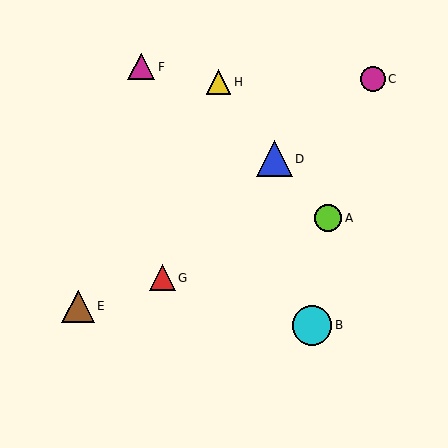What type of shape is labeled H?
Shape H is a yellow triangle.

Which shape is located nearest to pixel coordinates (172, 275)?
The red triangle (labeled G) at (162, 278) is nearest to that location.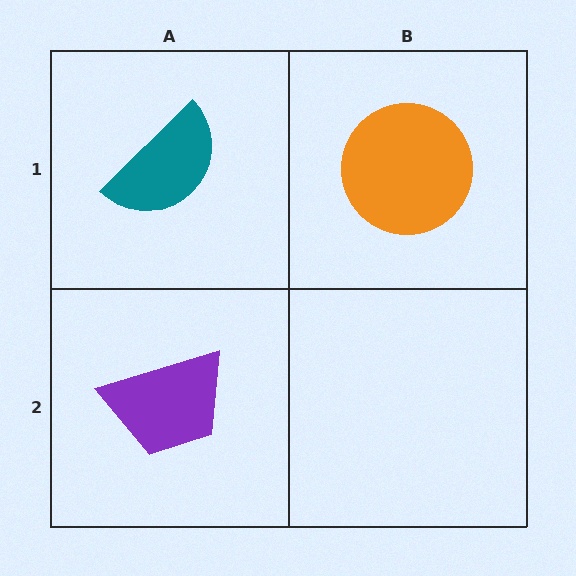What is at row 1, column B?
An orange circle.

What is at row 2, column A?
A purple trapezoid.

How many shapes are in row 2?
1 shape.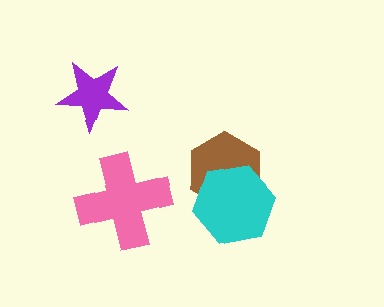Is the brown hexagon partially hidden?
Yes, it is partially covered by another shape.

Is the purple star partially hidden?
No, no other shape covers it.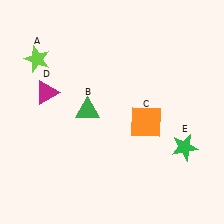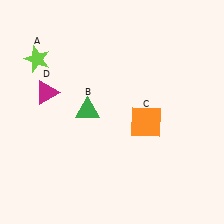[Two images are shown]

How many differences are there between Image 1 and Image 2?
There is 1 difference between the two images.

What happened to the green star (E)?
The green star (E) was removed in Image 2. It was in the bottom-right area of Image 1.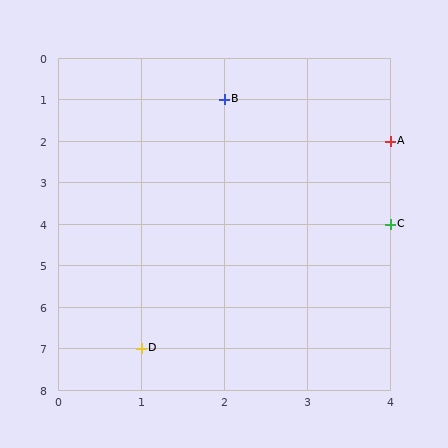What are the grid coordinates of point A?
Point A is at grid coordinates (4, 2).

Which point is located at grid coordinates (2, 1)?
Point B is at (2, 1).